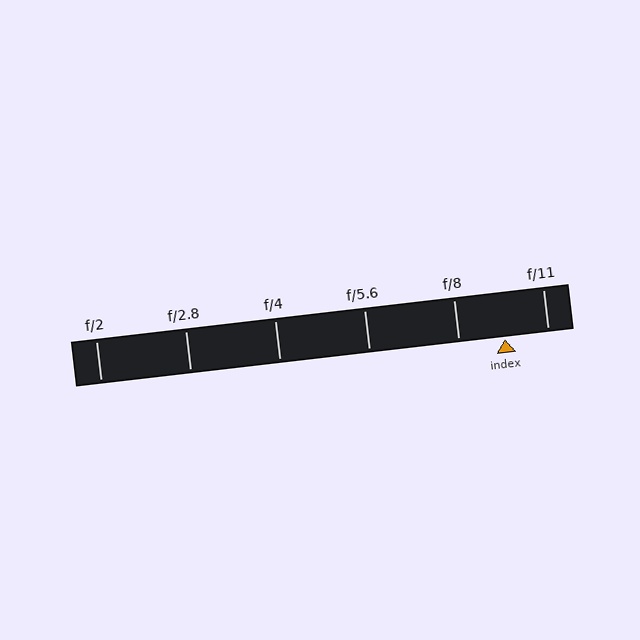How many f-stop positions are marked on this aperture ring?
There are 6 f-stop positions marked.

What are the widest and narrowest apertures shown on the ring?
The widest aperture shown is f/2 and the narrowest is f/11.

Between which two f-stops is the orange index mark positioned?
The index mark is between f/8 and f/11.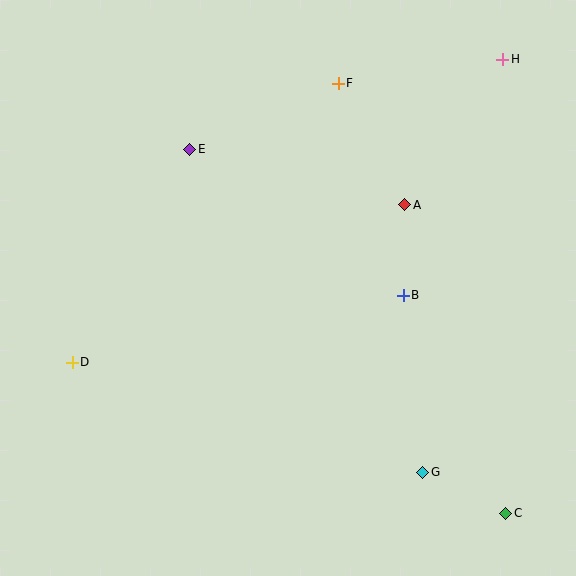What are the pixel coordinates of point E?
Point E is at (190, 149).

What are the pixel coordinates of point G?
Point G is at (423, 472).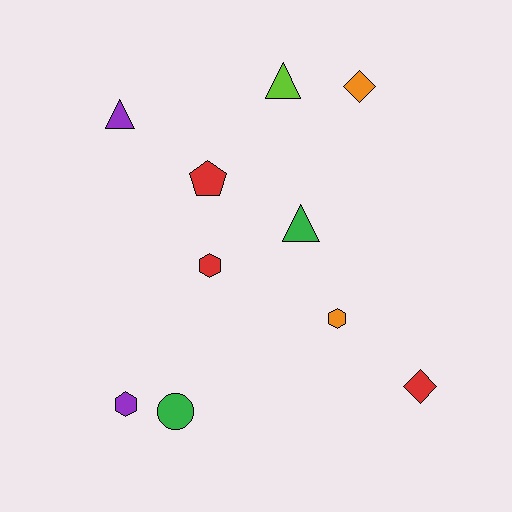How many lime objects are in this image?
There is 1 lime object.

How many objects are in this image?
There are 10 objects.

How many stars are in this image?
There are no stars.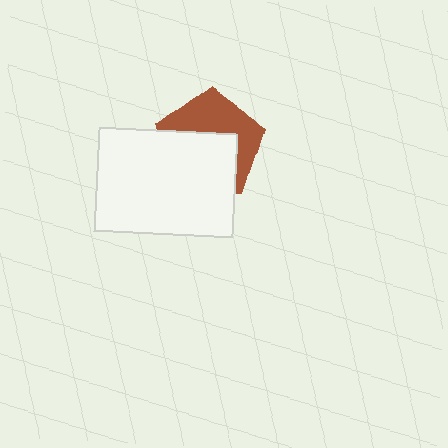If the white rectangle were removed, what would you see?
You would see the complete brown pentagon.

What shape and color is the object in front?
The object in front is a white rectangle.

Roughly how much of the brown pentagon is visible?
About half of it is visible (roughly 47%).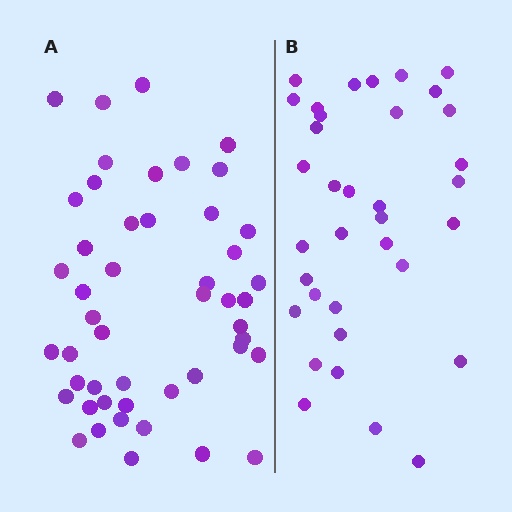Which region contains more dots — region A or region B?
Region A (the left region) has more dots.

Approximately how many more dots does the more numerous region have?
Region A has approximately 15 more dots than region B.